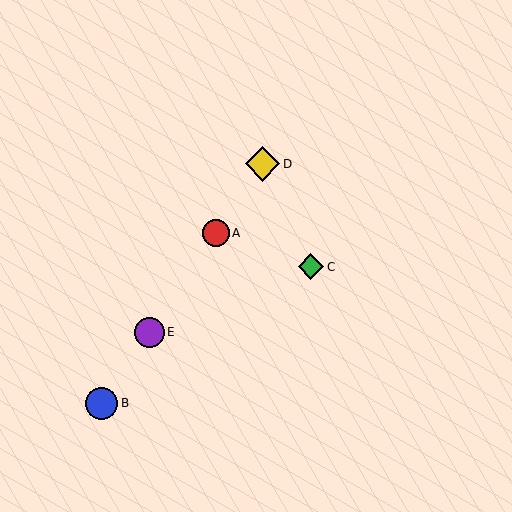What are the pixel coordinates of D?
Object D is at (263, 164).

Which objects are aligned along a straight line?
Objects A, B, D, E are aligned along a straight line.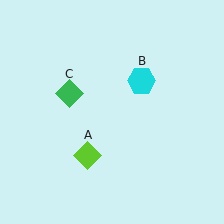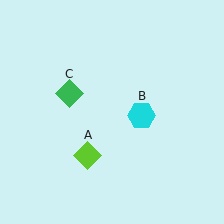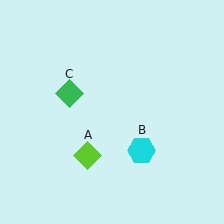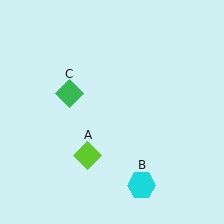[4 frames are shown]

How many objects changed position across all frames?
1 object changed position: cyan hexagon (object B).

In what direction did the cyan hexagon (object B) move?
The cyan hexagon (object B) moved down.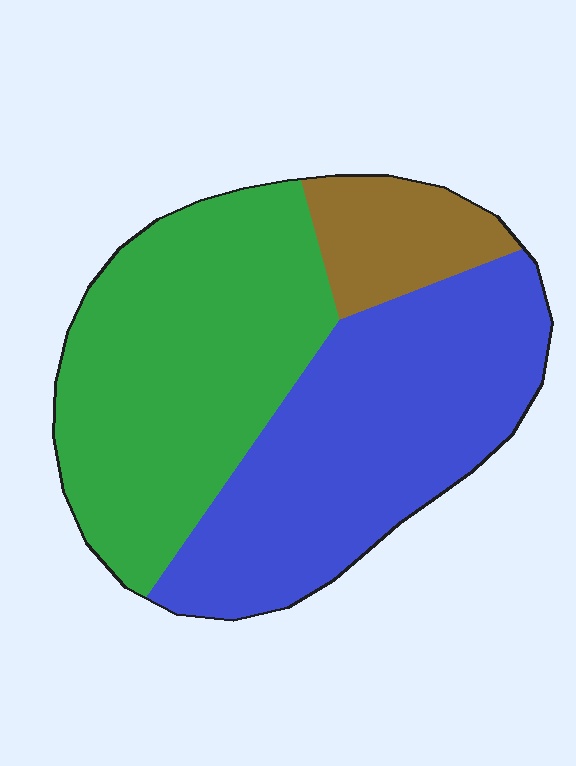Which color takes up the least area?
Brown, at roughly 10%.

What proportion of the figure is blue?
Blue takes up about two fifths (2/5) of the figure.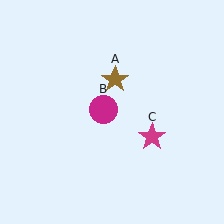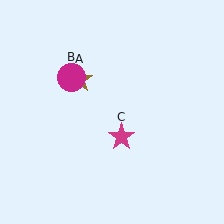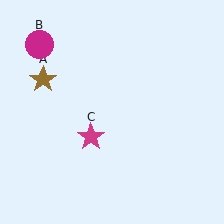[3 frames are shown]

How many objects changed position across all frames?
3 objects changed position: brown star (object A), magenta circle (object B), magenta star (object C).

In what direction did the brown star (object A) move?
The brown star (object A) moved left.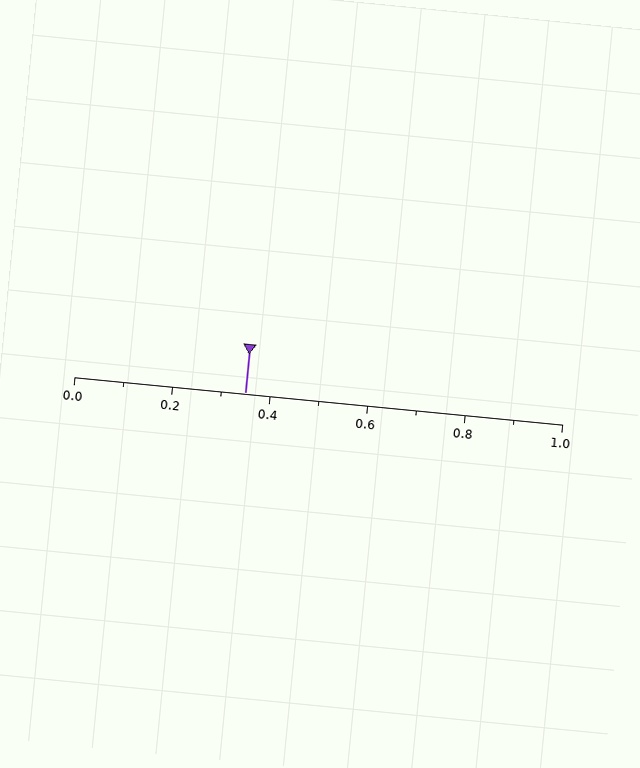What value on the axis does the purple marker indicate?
The marker indicates approximately 0.35.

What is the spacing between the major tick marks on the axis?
The major ticks are spaced 0.2 apart.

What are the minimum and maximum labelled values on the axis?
The axis runs from 0.0 to 1.0.